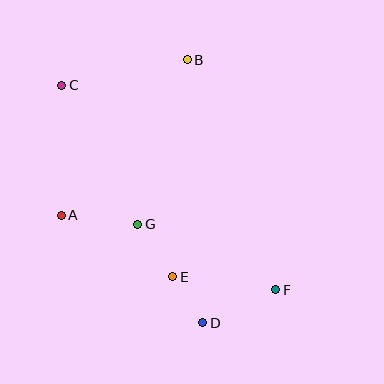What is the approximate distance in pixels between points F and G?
The distance between F and G is approximately 153 pixels.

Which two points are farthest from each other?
Points C and F are farthest from each other.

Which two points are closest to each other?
Points D and E are closest to each other.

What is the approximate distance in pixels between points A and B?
The distance between A and B is approximately 200 pixels.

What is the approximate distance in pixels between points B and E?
The distance between B and E is approximately 217 pixels.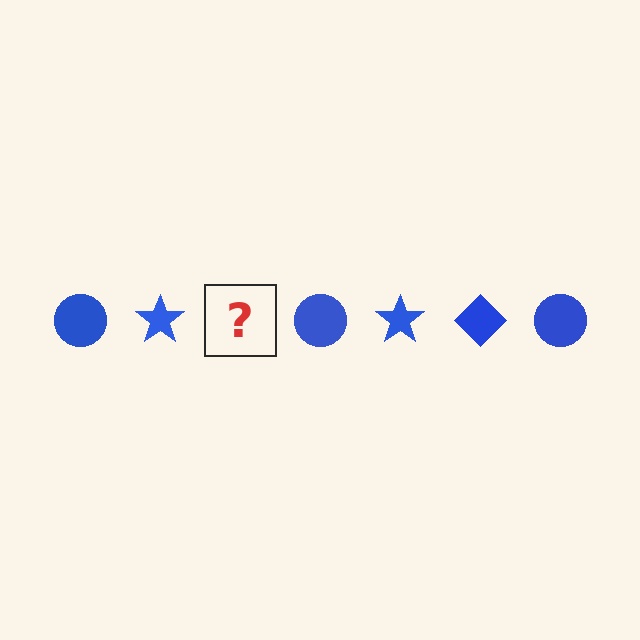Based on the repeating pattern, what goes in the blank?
The blank should be a blue diamond.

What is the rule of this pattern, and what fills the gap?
The rule is that the pattern cycles through circle, star, diamond shapes in blue. The gap should be filled with a blue diamond.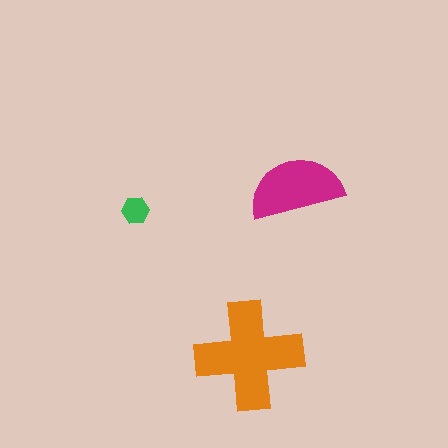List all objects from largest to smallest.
The orange cross, the magenta semicircle, the green hexagon.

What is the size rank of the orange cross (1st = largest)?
1st.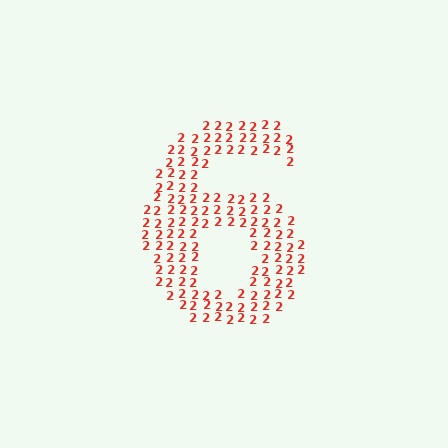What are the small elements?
The small elements are digit 2's.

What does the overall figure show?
The overall figure shows the digit 6.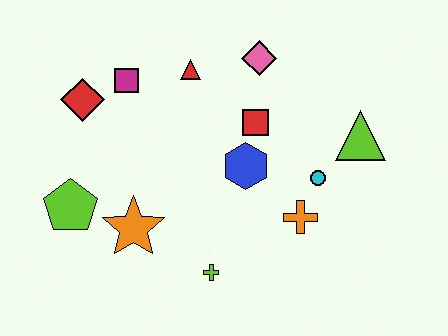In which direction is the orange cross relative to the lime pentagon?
The orange cross is to the right of the lime pentagon.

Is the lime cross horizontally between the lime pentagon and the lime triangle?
Yes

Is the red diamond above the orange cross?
Yes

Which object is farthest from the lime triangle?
The lime pentagon is farthest from the lime triangle.